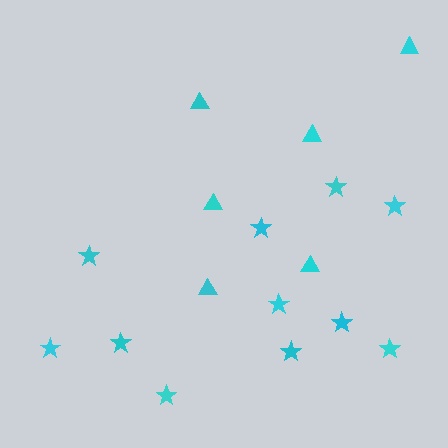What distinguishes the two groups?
There are 2 groups: one group of stars (11) and one group of triangles (6).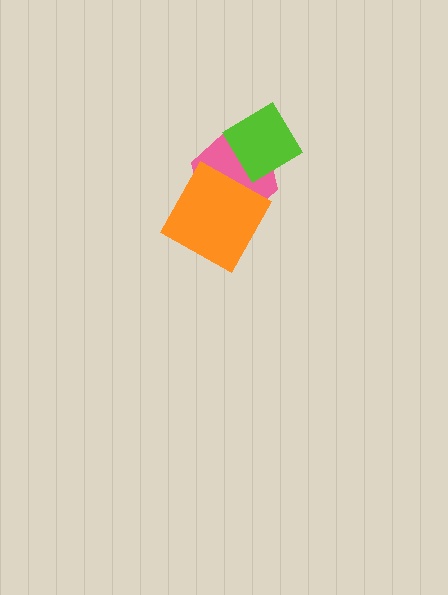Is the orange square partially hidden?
No, no other shape covers it.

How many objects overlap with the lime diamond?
1 object overlaps with the lime diamond.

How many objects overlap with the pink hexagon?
2 objects overlap with the pink hexagon.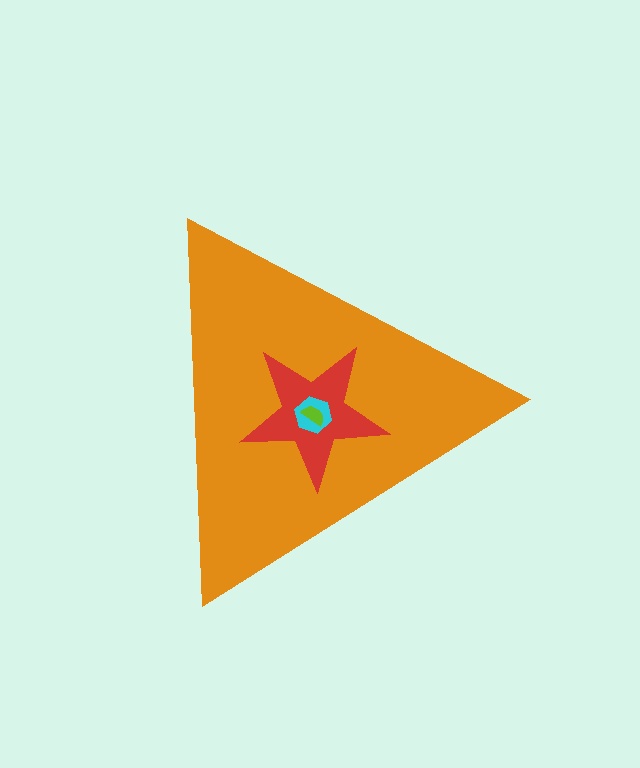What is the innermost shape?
The lime semicircle.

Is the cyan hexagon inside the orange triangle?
Yes.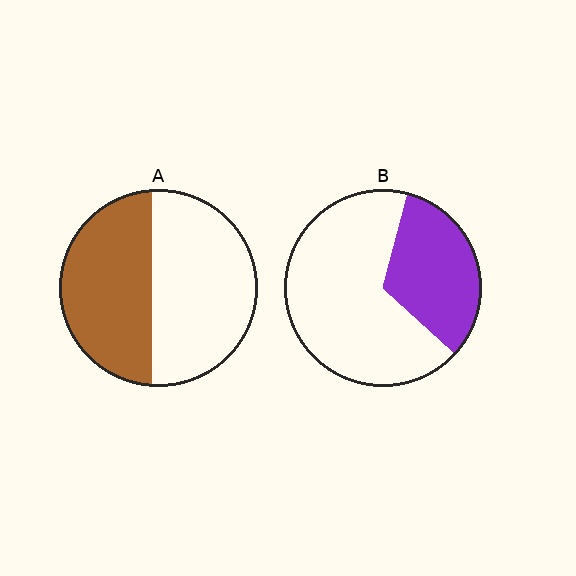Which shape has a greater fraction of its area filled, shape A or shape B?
Shape A.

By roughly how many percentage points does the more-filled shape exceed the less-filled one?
By roughly 15 percentage points (A over B).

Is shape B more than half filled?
No.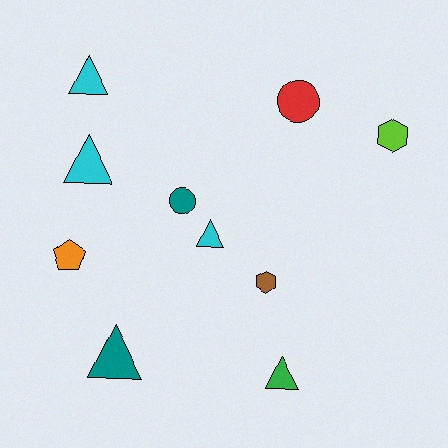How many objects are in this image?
There are 10 objects.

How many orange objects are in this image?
There is 1 orange object.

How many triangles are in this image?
There are 5 triangles.